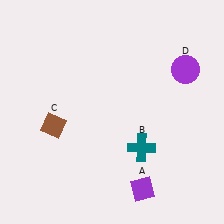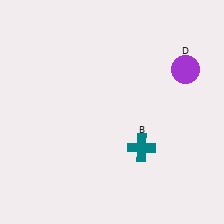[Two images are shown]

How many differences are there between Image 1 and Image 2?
There are 2 differences between the two images.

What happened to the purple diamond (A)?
The purple diamond (A) was removed in Image 2. It was in the bottom-right area of Image 1.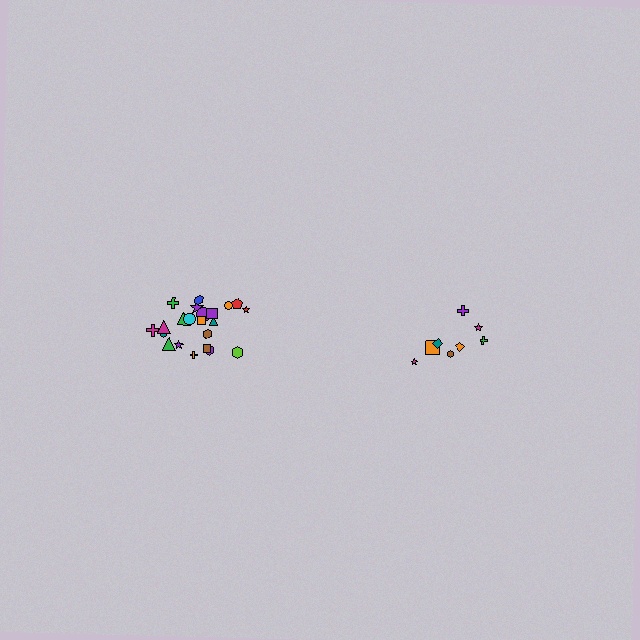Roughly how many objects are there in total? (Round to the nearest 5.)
Roughly 30 objects in total.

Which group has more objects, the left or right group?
The left group.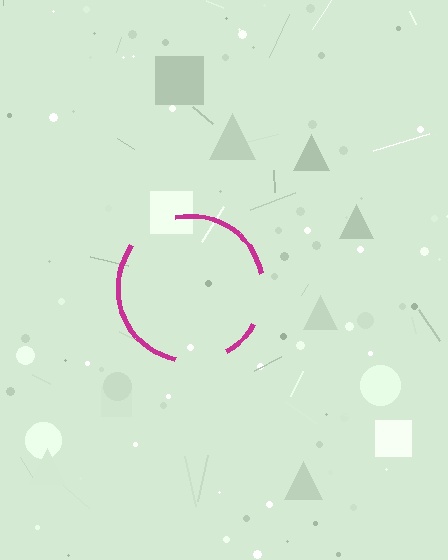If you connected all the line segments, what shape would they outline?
They would outline a circle.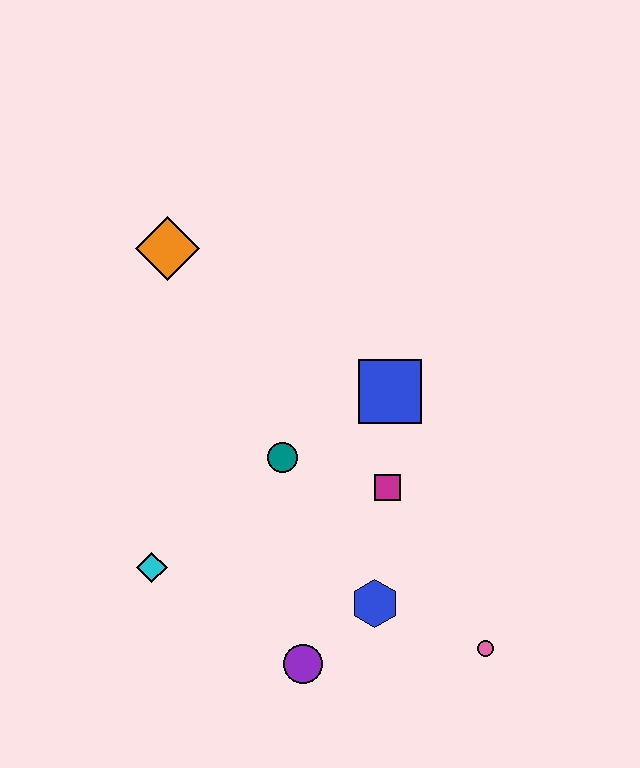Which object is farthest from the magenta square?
The orange diamond is farthest from the magenta square.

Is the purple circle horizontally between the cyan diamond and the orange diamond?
No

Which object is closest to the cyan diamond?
The teal circle is closest to the cyan diamond.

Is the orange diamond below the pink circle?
No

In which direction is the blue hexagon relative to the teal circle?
The blue hexagon is below the teal circle.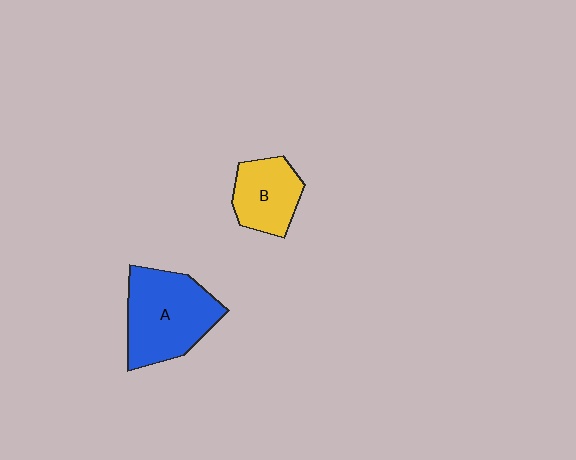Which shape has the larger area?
Shape A (blue).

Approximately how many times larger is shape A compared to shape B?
Approximately 1.6 times.